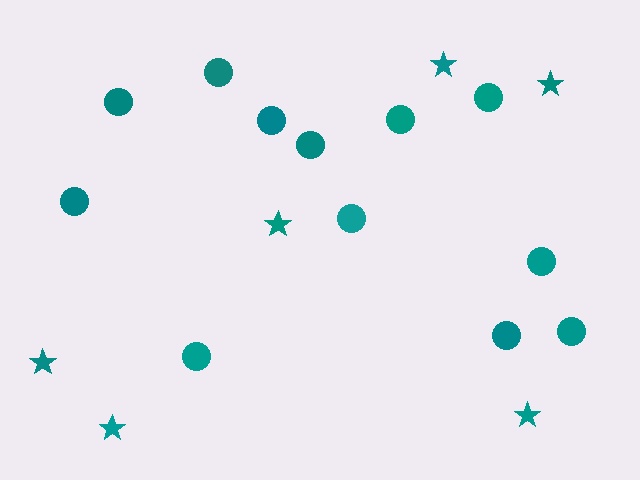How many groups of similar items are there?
There are 2 groups: one group of stars (6) and one group of circles (12).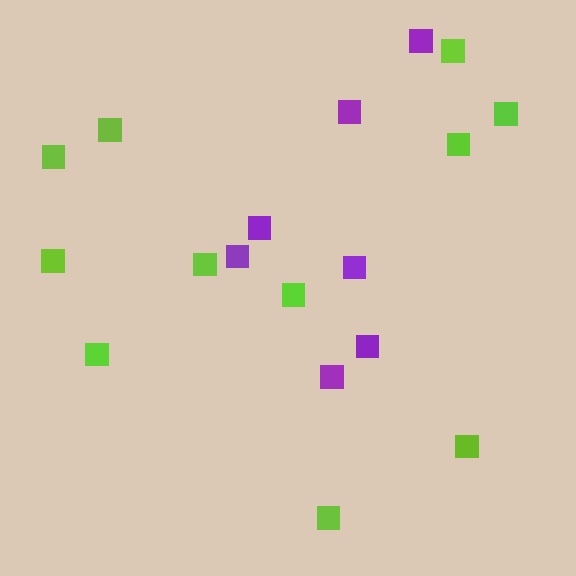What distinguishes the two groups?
There are 2 groups: one group of lime squares (11) and one group of purple squares (7).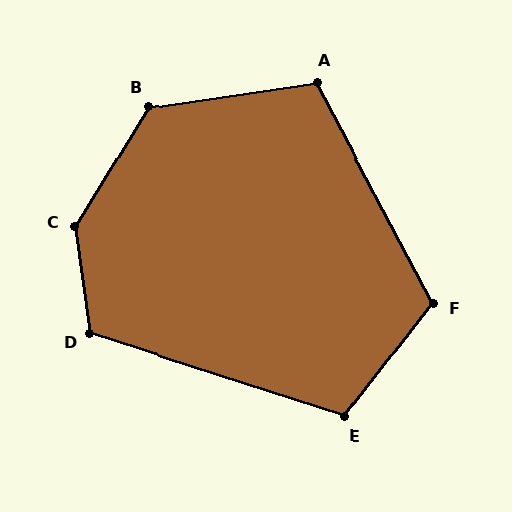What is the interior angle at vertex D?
Approximately 116 degrees (obtuse).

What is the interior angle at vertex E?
Approximately 110 degrees (obtuse).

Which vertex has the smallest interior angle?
A, at approximately 110 degrees.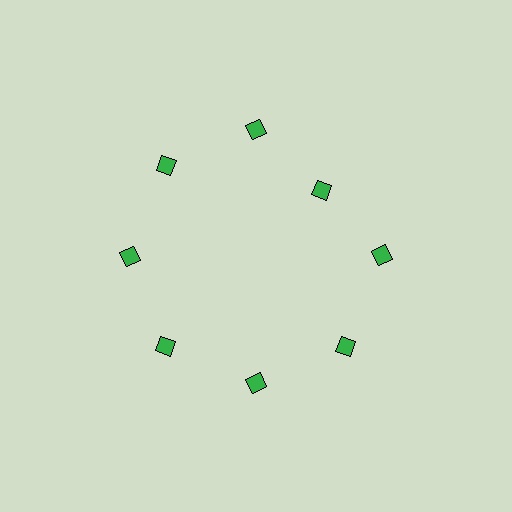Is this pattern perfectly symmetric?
No. The 8 green diamonds are arranged in a ring, but one element near the 2 o'clock position is pulled inward toward the center, breaking the 8-fold rotational symmetry.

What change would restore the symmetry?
The symmetry would be restored by moving it outward, back onto the ring so that all 8 diamonds sit at equal angles and equal distance from the center.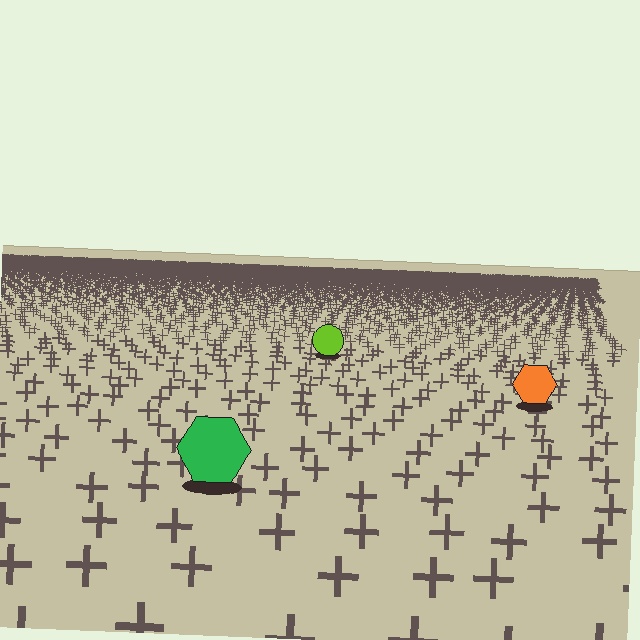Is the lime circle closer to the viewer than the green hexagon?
No. The green hexagon is closer — you can tell from the texture gradient: the ground texture is coarser near it.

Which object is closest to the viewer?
The green hexagon is closest. The texture marks near it are larger and more spread out.